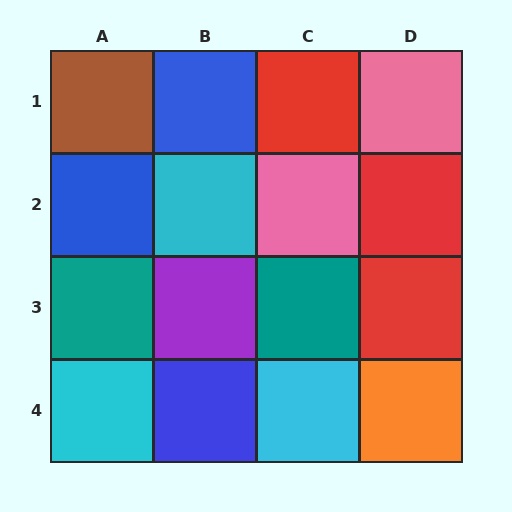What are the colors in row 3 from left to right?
Teal, purple, teal, red.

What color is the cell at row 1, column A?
Brown.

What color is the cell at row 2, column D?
Red.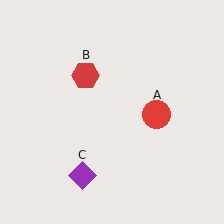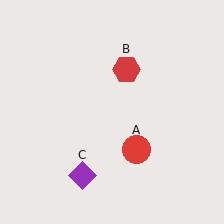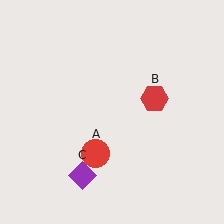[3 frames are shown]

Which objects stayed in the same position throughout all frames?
Purple diamond (object C) remained stationary.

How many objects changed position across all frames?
2 objects changed position: red circle (object A), red hexagon (object B).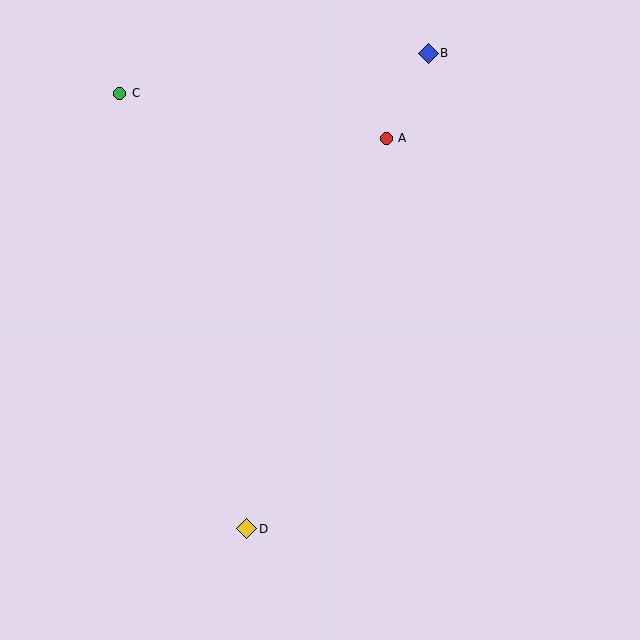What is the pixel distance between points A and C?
The distance between A and C is 270 pixels.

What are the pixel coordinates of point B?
Point B is at (428, 53).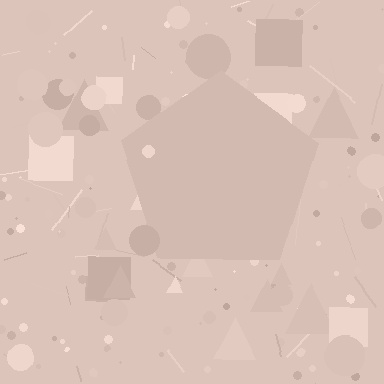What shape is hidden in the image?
A pentagon is hidden in the image.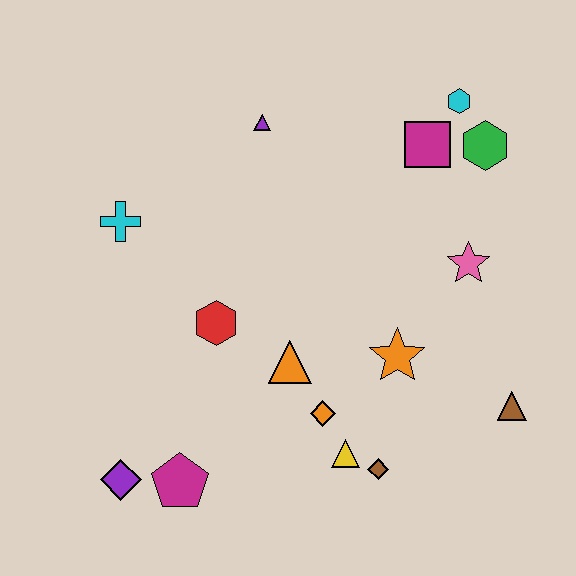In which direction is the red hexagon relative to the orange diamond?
The red hexagon is to the left of the orange diamond.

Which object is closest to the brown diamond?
The yellow triangle is closest to the brown diamond.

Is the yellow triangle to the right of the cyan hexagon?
No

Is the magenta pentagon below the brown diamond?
Yes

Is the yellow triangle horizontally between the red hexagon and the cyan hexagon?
Yes